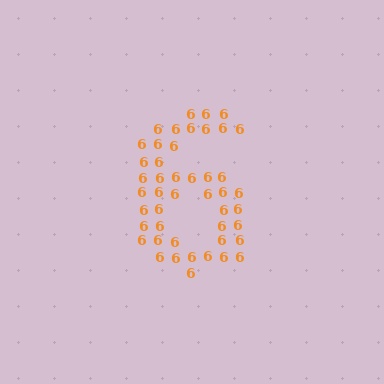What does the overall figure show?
The overall figure shows the digit 6.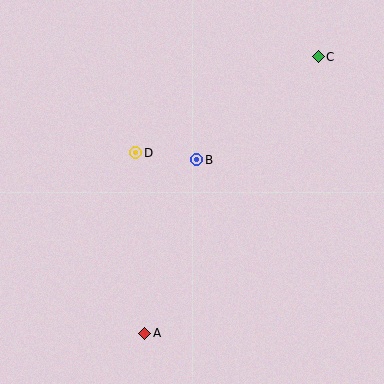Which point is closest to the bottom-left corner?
Point A is closest to the bottom-left corner.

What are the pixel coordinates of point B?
Point B is at (197, 160).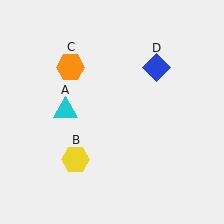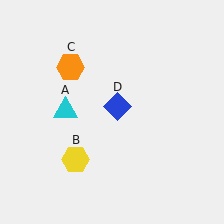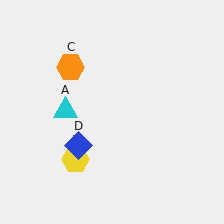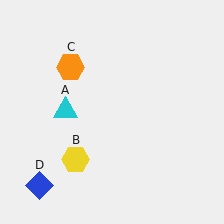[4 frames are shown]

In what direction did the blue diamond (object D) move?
The blue diamond (object D) moved down and to the left.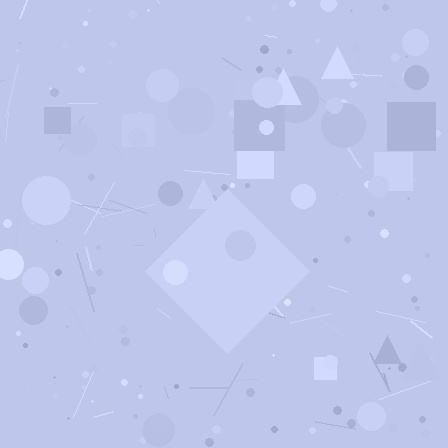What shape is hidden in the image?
A diamond is hidden in the image.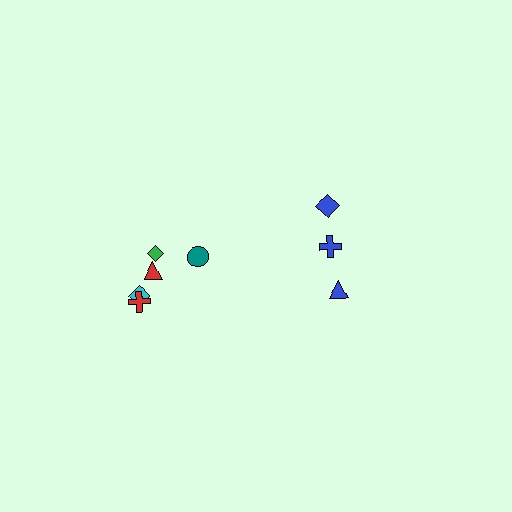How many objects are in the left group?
There are 5 objects.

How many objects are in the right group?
There are 3 objects.